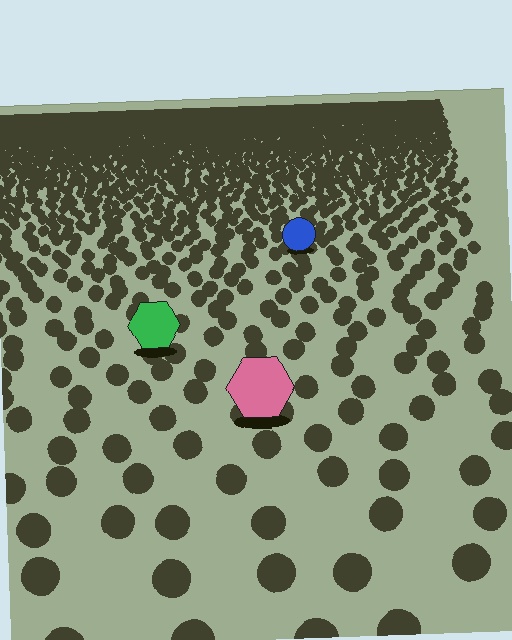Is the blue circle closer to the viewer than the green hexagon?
No. The green hexagon is closer — you can tell from the texture gradient: the ground texture is coarser near it.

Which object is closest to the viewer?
The pink hexagon is closest. The texture marks near it are larger and more spread out.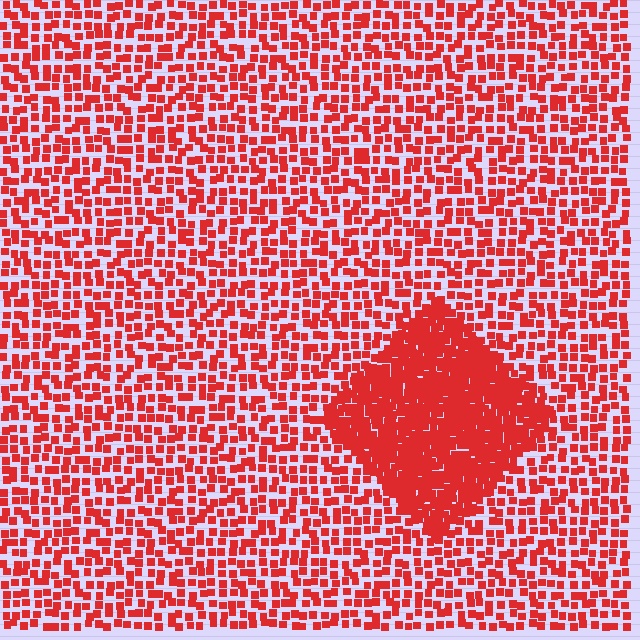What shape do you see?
I see a diamond.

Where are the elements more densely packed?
The elements are more densely packed inside the diamond boundary.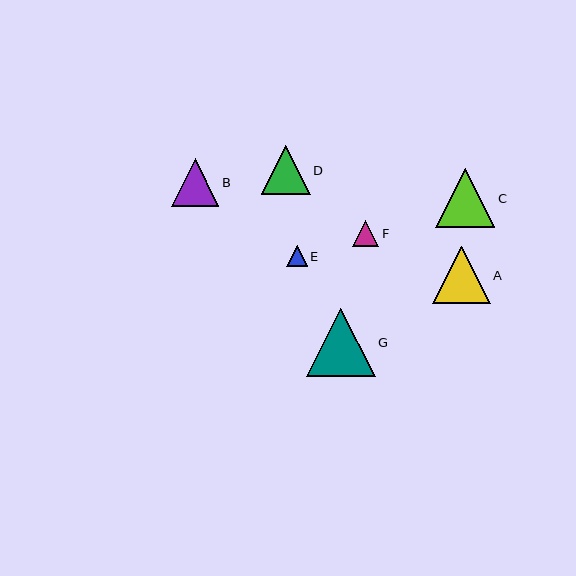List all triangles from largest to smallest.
From largest to smallest: G, C, A, D, B, F, E.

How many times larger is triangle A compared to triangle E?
Triangle A is approximately 2.8 times the size of triangle E.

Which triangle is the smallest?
Triangle E is the smallest with a size of approximately 21 pixels.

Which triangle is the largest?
Triangle G is the largest with a size of approximately 69 pixels.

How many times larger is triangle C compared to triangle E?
Triangle C is approximately 2.9 times the size of triangle E.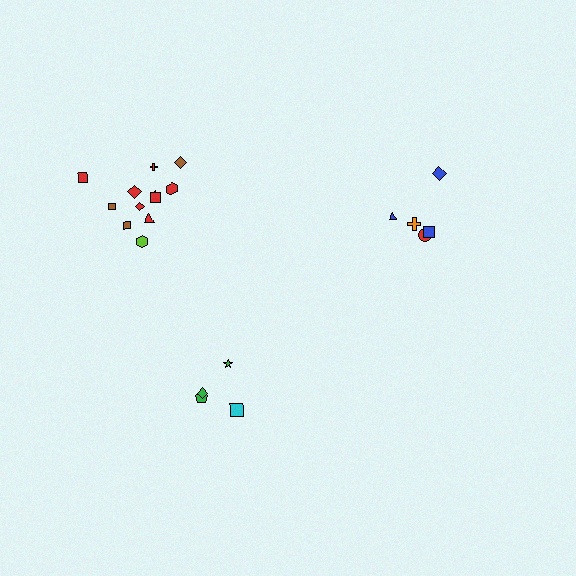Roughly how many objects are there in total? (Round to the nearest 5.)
Roughly 20 objects in total.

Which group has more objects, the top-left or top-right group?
The top-left group.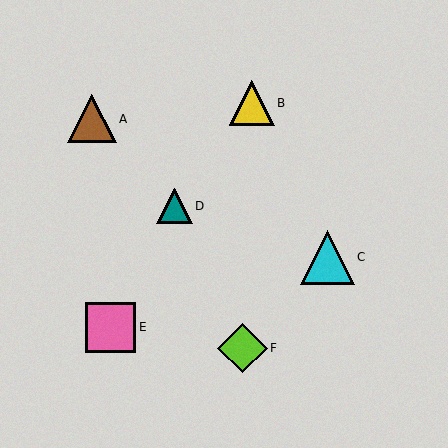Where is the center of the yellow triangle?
The center of the yellow triangle is at (252, 103).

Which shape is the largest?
The cyan triangle (labeled C) is the largest.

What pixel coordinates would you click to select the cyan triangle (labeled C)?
Click at (327, 257) to select the cyan triangle C.